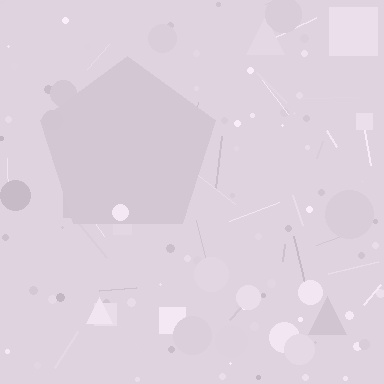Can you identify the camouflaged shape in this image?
The camouflaged shape is a pentagon.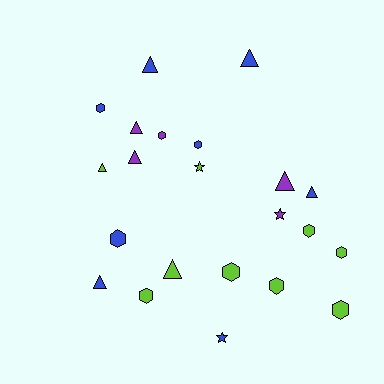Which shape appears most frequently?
Hexagon, with 10 objects.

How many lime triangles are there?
There are 2 lime triangles.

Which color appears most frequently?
Lime, with 9 objects.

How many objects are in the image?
There are 22 objects.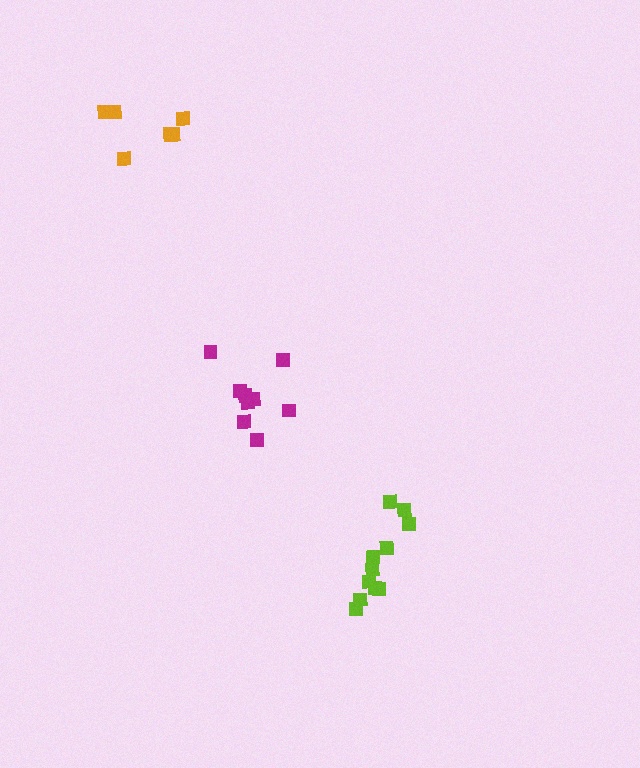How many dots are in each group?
Group 1: 11 dots, Group 2: 9 dots, Group 3: 7 dots (27 total).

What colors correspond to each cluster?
The clusters are colored: lime, magenta, orange.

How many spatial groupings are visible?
There are 3 spatial groupings.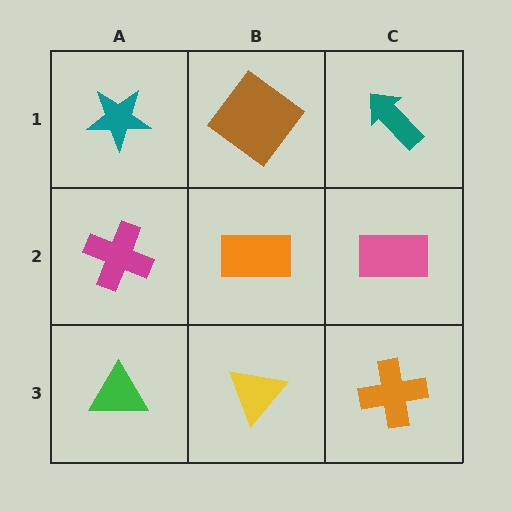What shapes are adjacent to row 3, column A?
A magenta cross (row 2, column A), a yellow triangle (row 3, column B).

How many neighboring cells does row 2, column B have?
4.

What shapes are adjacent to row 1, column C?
A pink rectangle (row 2, column C), a brown diamond (row 1, column B).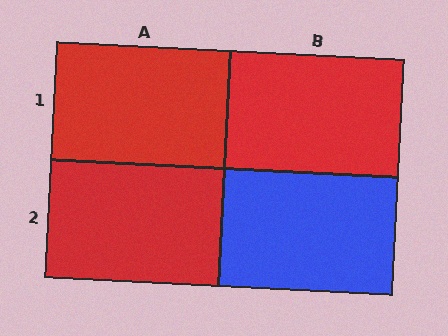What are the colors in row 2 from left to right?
Red, blue.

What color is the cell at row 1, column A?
Red.